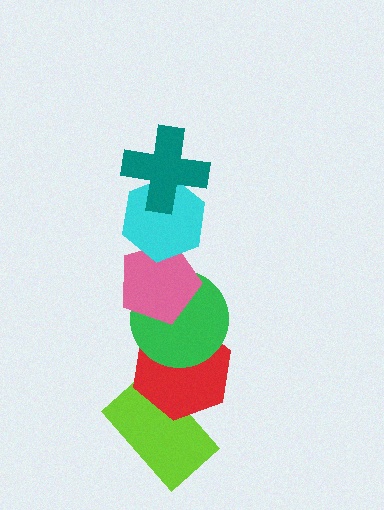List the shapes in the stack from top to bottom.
From top to bottom: the teal cross, the cyan hexagon, the pink pentagon, the green circle, the red hexagon, the lime rectangle.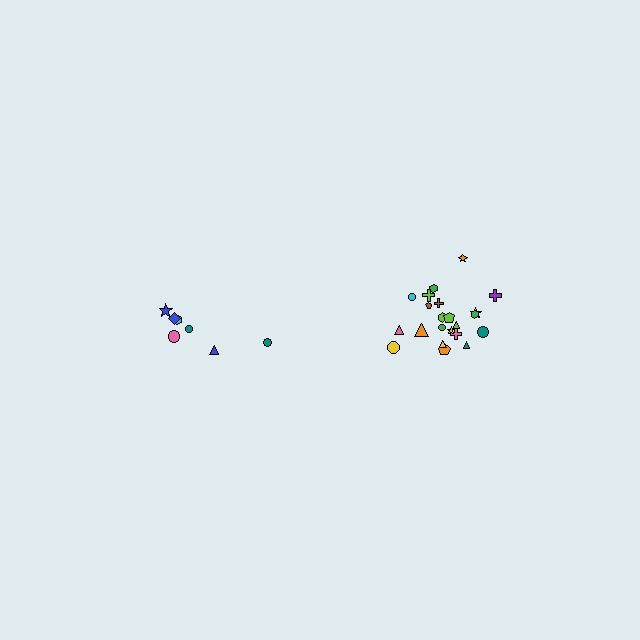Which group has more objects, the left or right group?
The right group.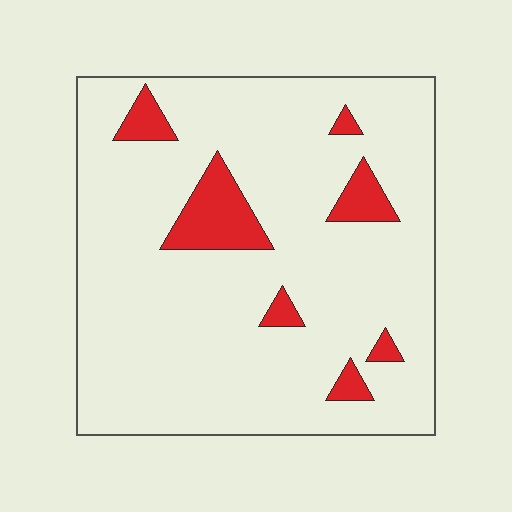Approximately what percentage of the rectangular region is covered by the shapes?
Approximately 10%.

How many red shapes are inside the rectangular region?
7.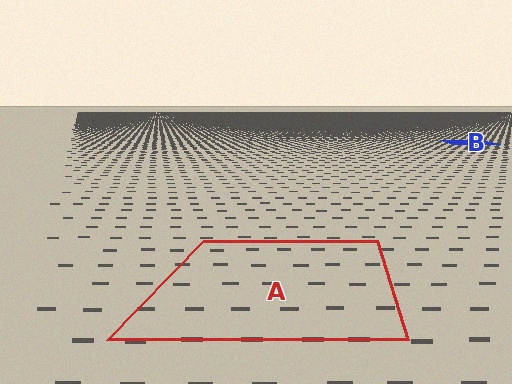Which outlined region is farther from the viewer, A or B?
Region B is farther from the viewer — the texture elements inside it appear smaller and more densely packed.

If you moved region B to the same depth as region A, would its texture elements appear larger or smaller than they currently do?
They would appear larger. At a closer depth, the same texture elements are projected at a bigger on-screen size.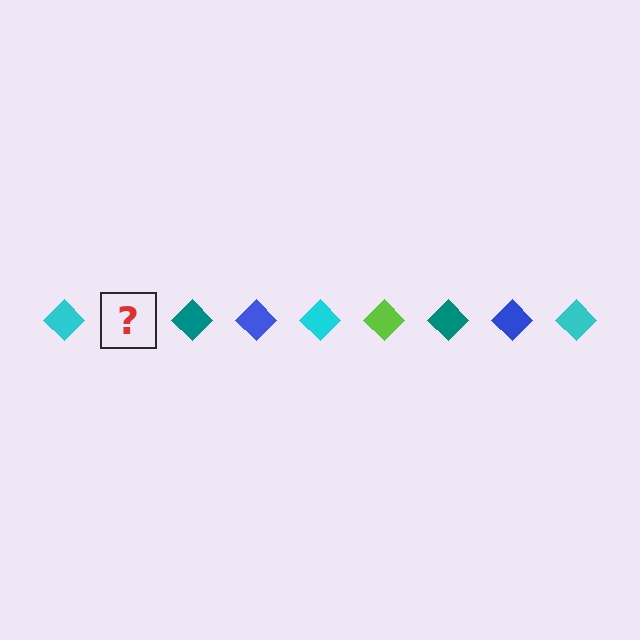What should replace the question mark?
The question mark should be replaced with a lime diamond.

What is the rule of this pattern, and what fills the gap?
The rule is that the pattern cycles through cyan, lime, teal, blue diamonds. The gap should be filled with a lime diamond.